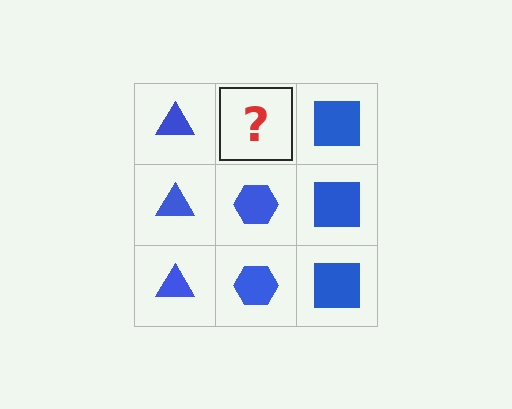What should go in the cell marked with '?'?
The missing cell should contain a blue hexagon.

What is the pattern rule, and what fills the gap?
The rule is that each column has a consistent shape. The gap should be filled with a blue hexagon.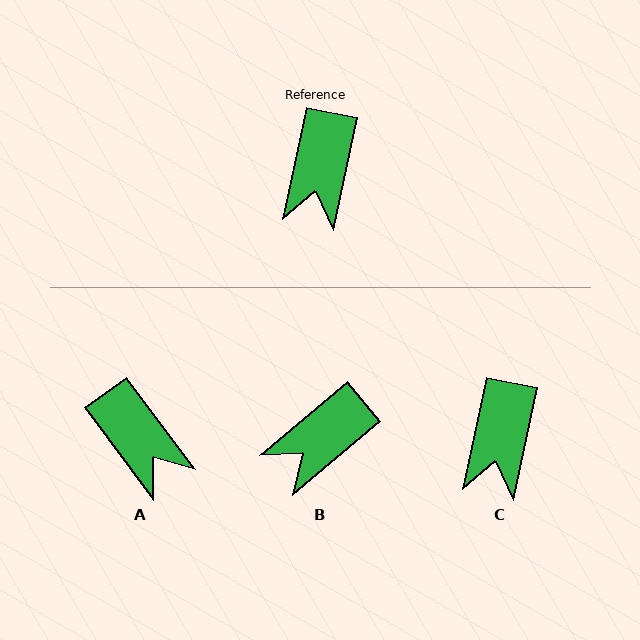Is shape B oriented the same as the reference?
No, it is off by about 38 degrees.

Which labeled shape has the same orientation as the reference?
C.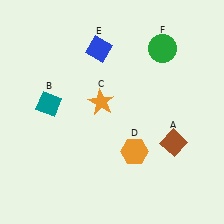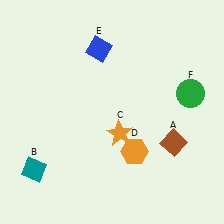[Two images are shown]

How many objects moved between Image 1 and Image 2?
3 objects moved between the two images.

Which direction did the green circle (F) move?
The green circle (F) moved down.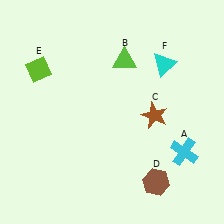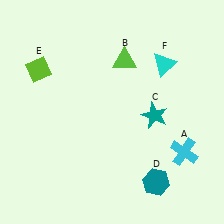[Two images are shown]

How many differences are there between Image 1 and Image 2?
There are 2 differences between the two images.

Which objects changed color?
C changed from brown to teal. D changed from brown to teal.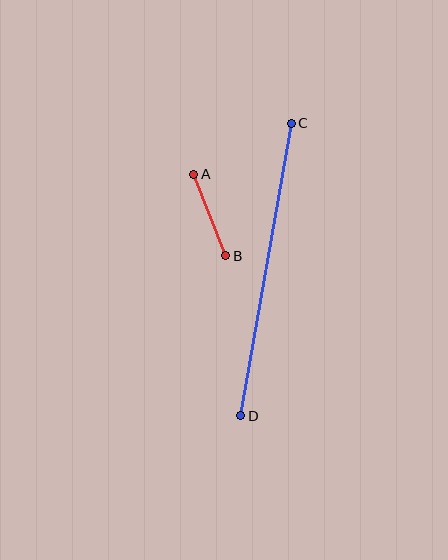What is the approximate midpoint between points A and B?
The midpoint is at approximately (210, 215) pixels.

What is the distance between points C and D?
The distance is approximately 297 pixels.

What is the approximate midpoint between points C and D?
The midpoint is at approximately (266, 270) pixels.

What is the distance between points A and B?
The distance is approximately 88 pixels.